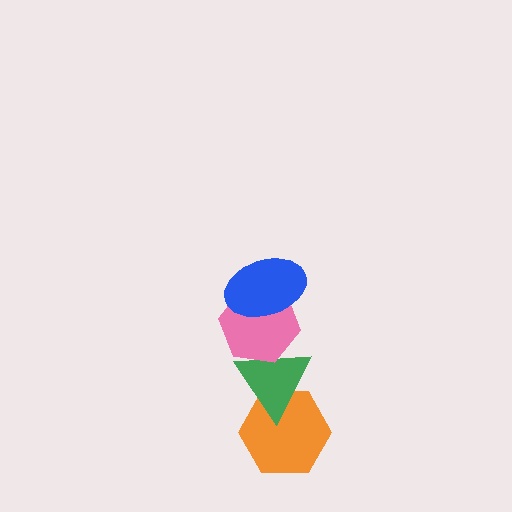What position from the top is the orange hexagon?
The orange hexagon is 4th from the top.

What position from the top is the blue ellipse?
The blue ellipse is 1st from the top.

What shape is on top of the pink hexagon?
The blue ellipse is on top of the pink hexagon.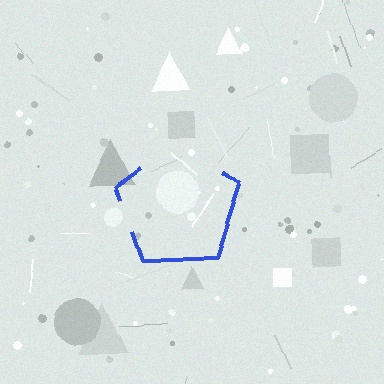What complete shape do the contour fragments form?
The contour fragments form a pentagon.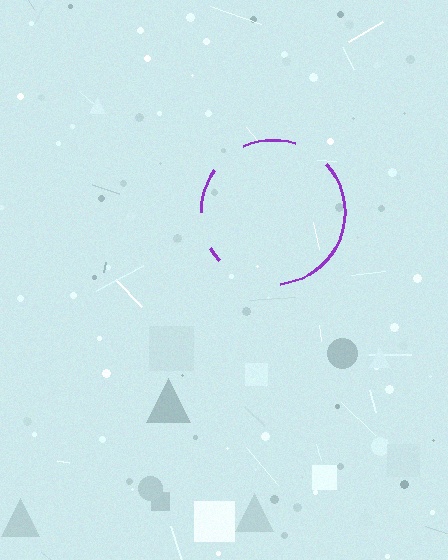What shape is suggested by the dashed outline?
The dashed outline suggests a circle.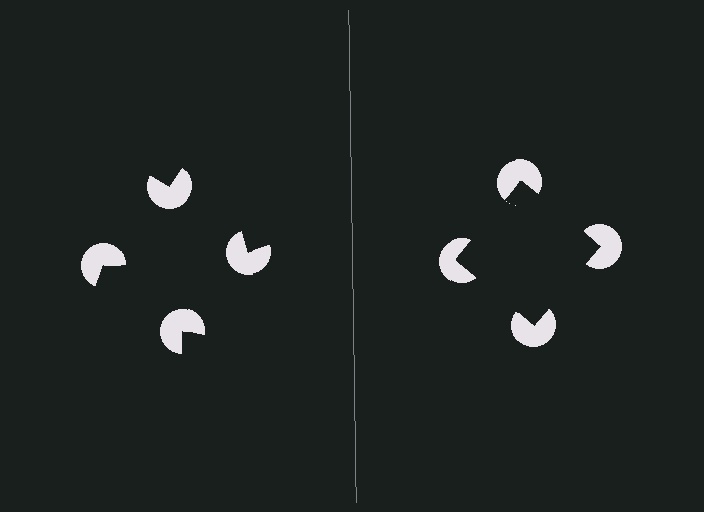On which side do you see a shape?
An illusory square appears on the right side. On the left side the wedge cuts are rotated, so no coherent shape forms.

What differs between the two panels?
The pac-man discs are positioned identically on both sides; only the wedge orientations differ. On the right they align to a square; on the left they are misaligned.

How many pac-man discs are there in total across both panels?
8 — 4 on each side.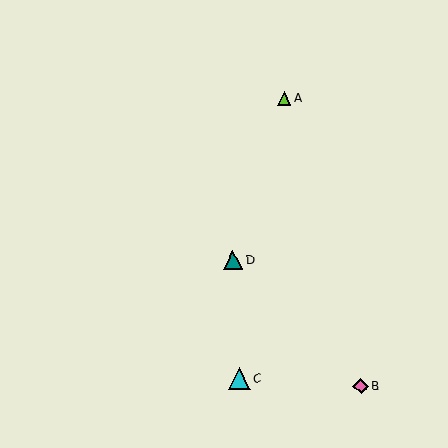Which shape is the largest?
The cyan triangle (labeled C) is the largest.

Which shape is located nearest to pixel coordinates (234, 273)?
The teal triangle (labeled D) at (233, 260) is nearest to that location.